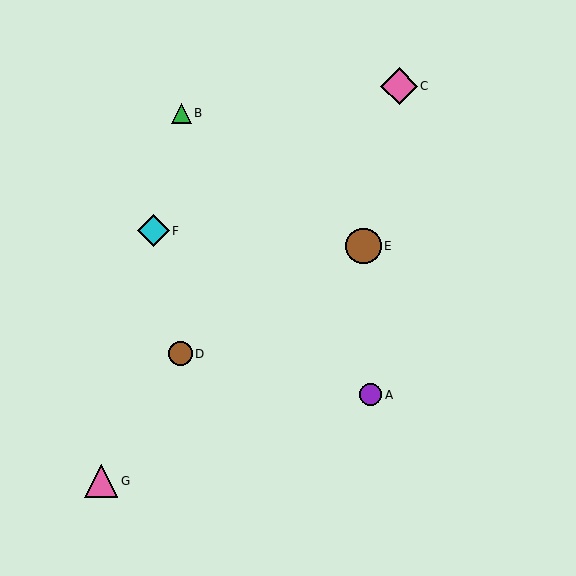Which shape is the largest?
The pink diamond (labeled C) is the largest.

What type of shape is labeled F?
Shape F is a cyan diamond.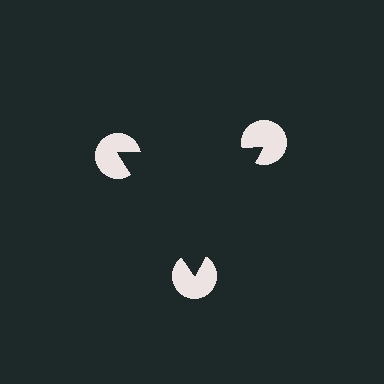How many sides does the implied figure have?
3 sides.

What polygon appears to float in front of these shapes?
An illusory triangle — its edges are inferred from the aligned wedge cuts in the pac-man discs, not physically drawn.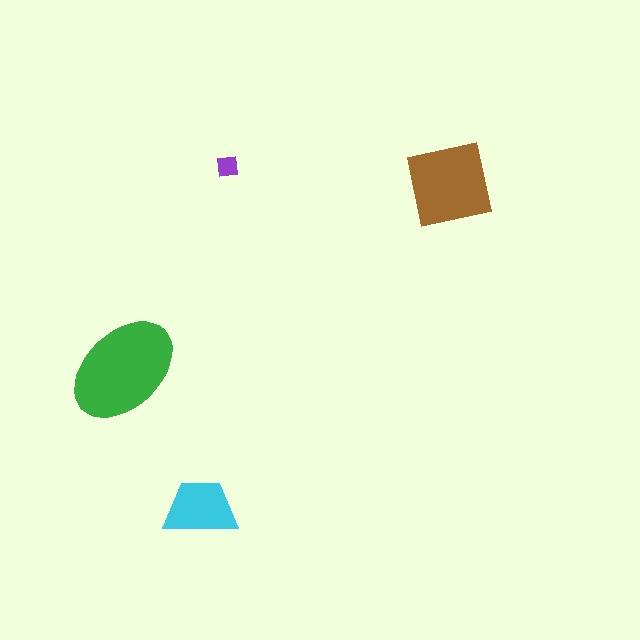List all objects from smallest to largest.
The purple square, the cyan trapezoid, the brown square, the green ellipse.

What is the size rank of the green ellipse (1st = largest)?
1st.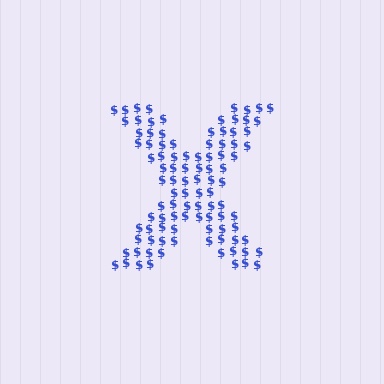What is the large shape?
The large shape is the letter X.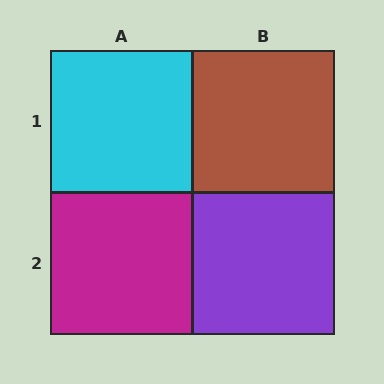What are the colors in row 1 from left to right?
Cyan, brown.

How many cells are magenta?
1 cell is magenta.